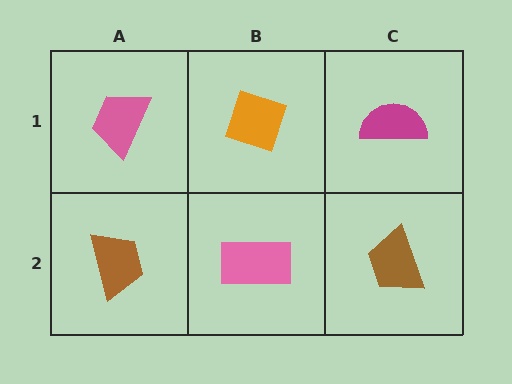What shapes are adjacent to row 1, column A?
A brown trapezoid (row 2, column A), an orange diamond (row 1, column B).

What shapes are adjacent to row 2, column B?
An orange diamond (row 1, column B), a brown trapezoid (row 2, column A), a brown trapezoid (row 2, column C).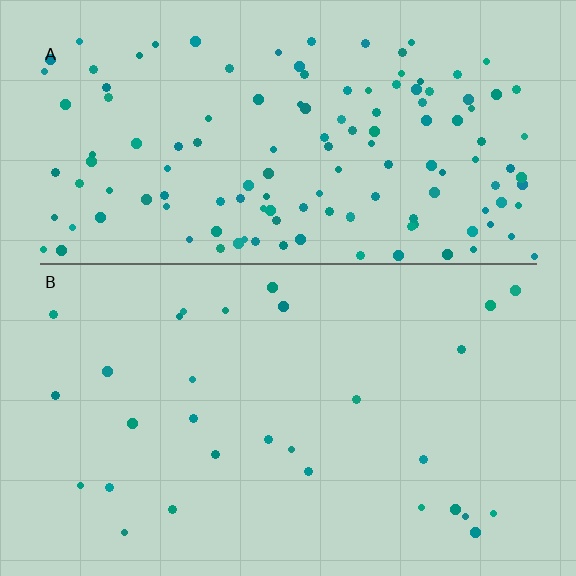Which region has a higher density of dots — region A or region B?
A (the top).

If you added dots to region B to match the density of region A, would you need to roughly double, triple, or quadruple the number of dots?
Approximately quadruple.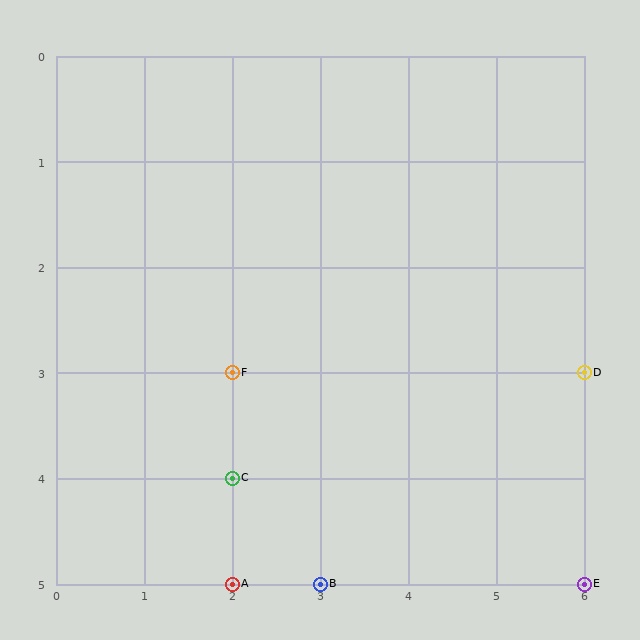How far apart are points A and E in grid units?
Points A and E are 4 columns apart.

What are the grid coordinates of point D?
Point D is at grid coordinates (6, 3).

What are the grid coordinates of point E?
Point E is at grid coordinates (6, 5).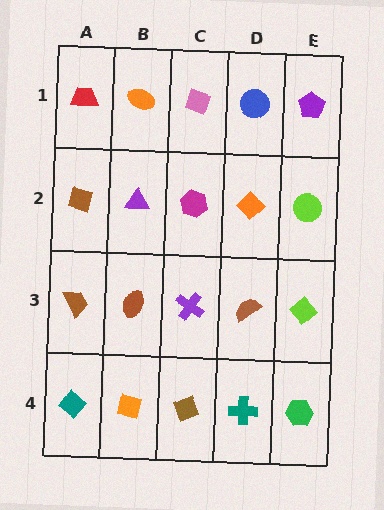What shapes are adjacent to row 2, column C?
A pink diamond (row 1, column C), a purple cross (row 3, column C), a purple triangle (row 2, column B), an orange diamond (row 2, column D).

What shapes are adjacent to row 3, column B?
A purple triangle (row 2, column B), an orange square (row 4, column B), a brown trapezoid (row 3, column A), a purple cross (row 3, column C).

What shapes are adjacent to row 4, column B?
A brown ellipse (row 3, column B), a teal diamond (row 4, column A), a brown diamond (row 4, column C).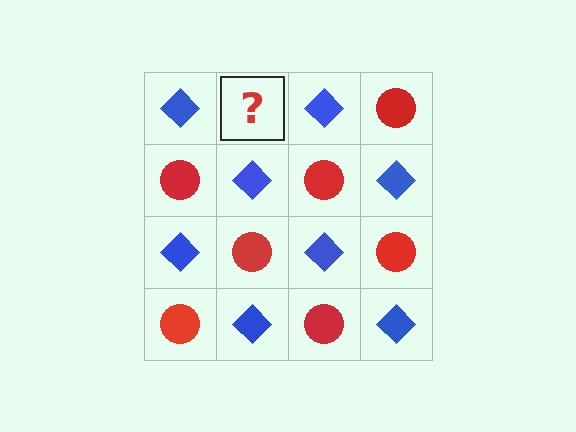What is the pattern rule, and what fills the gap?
The rule is that it alternates blue diamond and red circle in a checkerboard pattern. The gap should be filled with a red circle.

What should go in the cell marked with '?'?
The missing cell should contain a red circle.